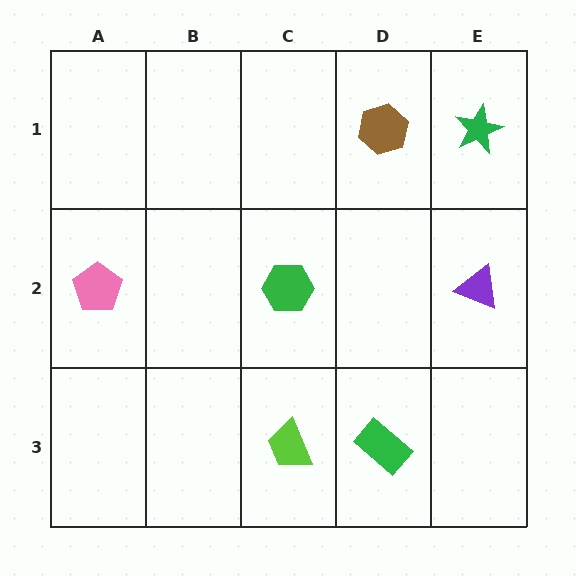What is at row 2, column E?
A purple triangle.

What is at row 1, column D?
A brown hexagon.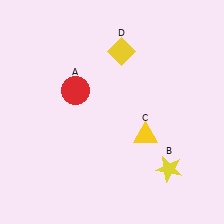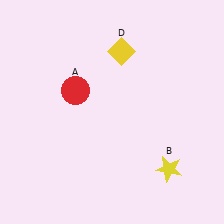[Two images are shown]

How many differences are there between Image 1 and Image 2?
There is 1 difference between the two images.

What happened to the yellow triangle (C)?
The yellow triangle (C) was removed in Image 2. It was in the bottom-right area of Image 1.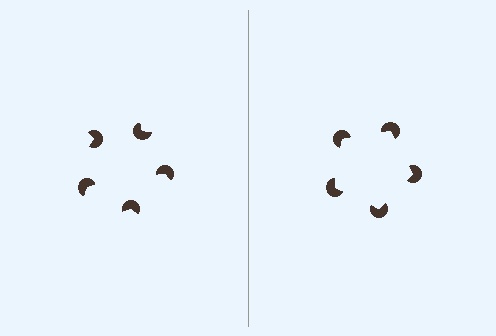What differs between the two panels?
The pac-man discs are positioned identically on both sides; only the wedge orientations differ. On the right they align to a pentagon; on the left they are misaligned.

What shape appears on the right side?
An illusory pentagon.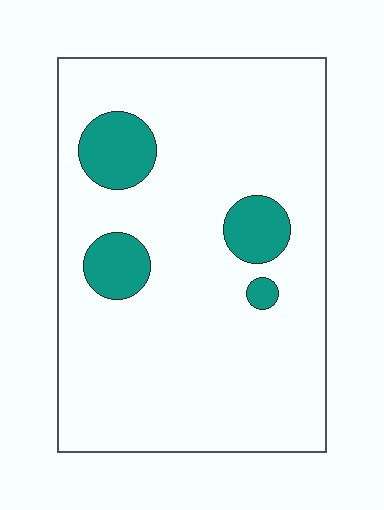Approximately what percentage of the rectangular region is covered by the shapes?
Approximately 10%.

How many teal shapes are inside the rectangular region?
4.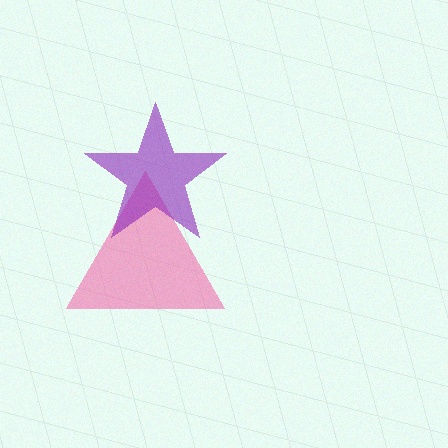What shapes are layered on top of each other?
The layered shapes are: a pink triangle, a purple star.